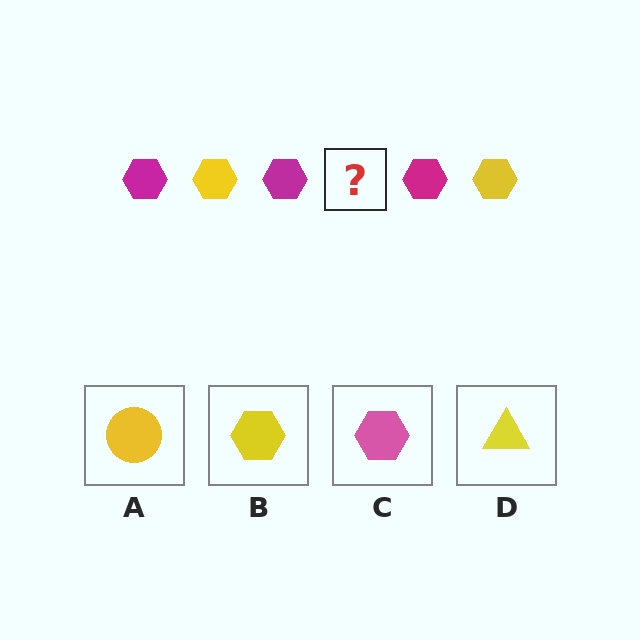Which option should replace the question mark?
Option B.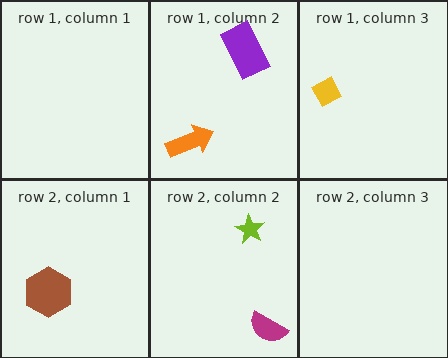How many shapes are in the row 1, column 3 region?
1.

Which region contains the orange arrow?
The row 1, column 2 region.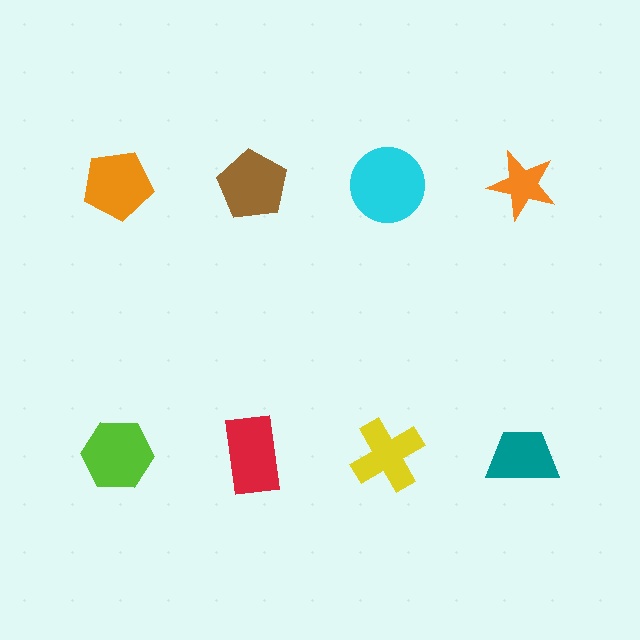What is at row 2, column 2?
A red rectangle.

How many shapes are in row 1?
4 shapes.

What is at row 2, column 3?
A yellow cross.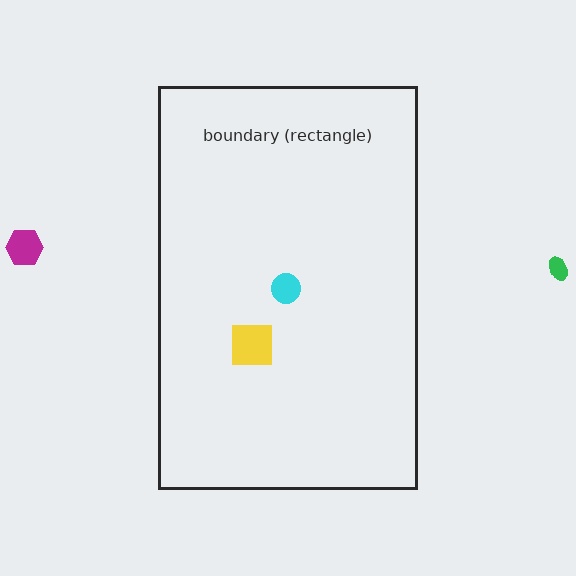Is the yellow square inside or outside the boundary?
Inside.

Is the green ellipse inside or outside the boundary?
Outside.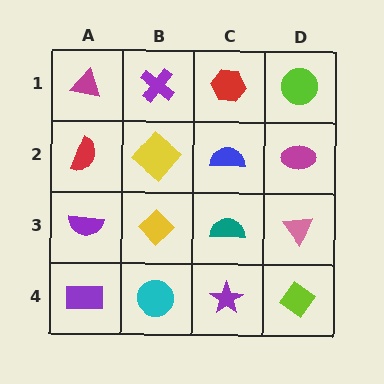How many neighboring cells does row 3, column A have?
3.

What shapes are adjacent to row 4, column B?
A yellow diamond (row 3, column B), a purple rectangle (row 4, column A), a purple star (row 4, column C).